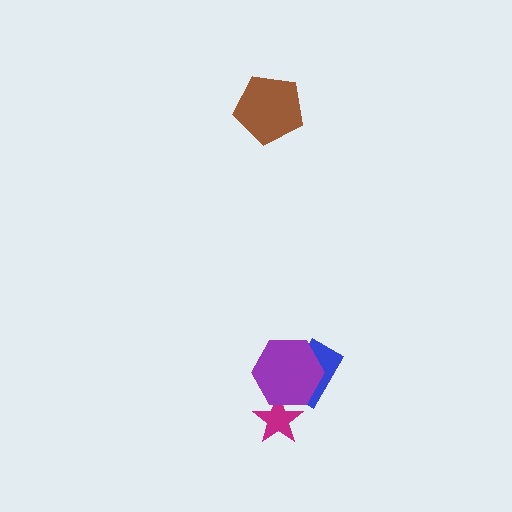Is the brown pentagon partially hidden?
No, no other shape covers it.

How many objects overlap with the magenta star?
1 object overlaps with the magenta star.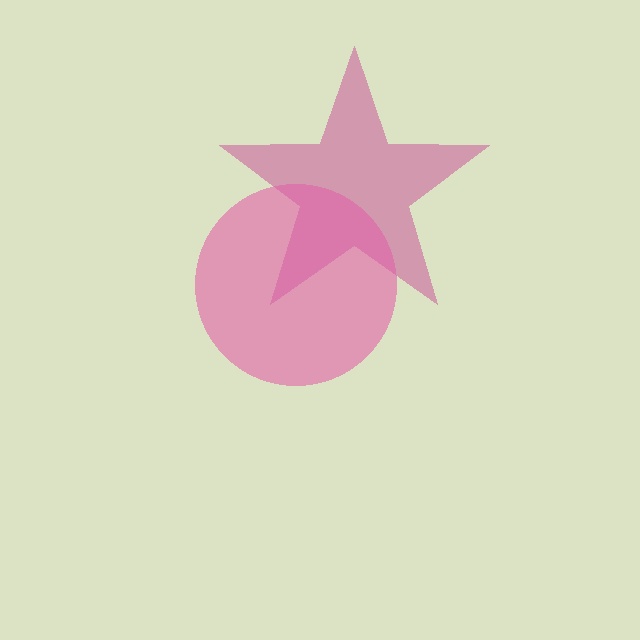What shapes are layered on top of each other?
The layered shapes are: a magenta star, a pink circle.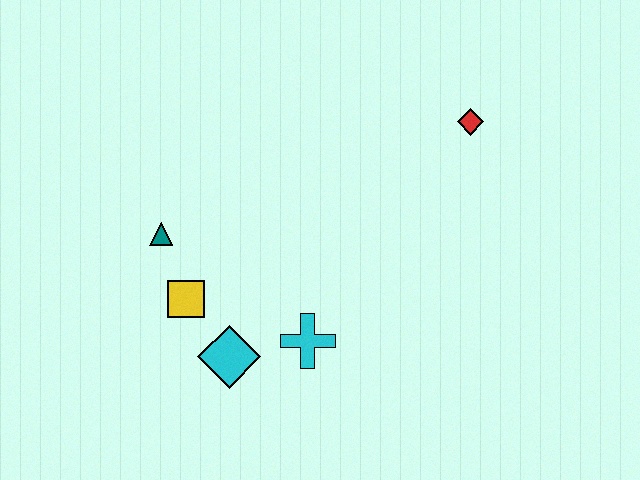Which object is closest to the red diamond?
The cyan cross is closest to the red diamond.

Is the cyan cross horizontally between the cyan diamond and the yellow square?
No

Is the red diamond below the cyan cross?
No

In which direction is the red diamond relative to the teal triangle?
The red diamond is to the right of the teal triangle.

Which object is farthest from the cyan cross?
The red diamond is farthest from the cyan cross.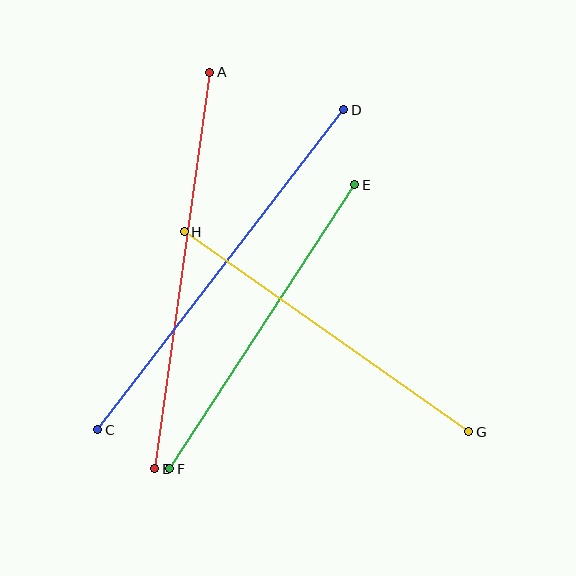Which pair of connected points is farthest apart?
Points C and D are farthest apart.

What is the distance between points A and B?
The distance is approximately 400 pixels.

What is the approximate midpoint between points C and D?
The midpoint is at approximately (221, 270) pixels.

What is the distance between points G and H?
The distance is approximately 348 pixels.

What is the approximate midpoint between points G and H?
The midpoint is at approximately (327, 332) pixels.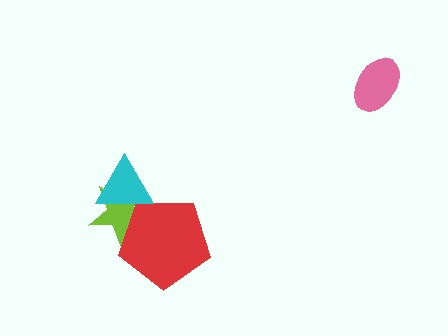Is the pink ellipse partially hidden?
No, no other shape covers it.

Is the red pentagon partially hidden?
Yes, it is partially covered by another shape.